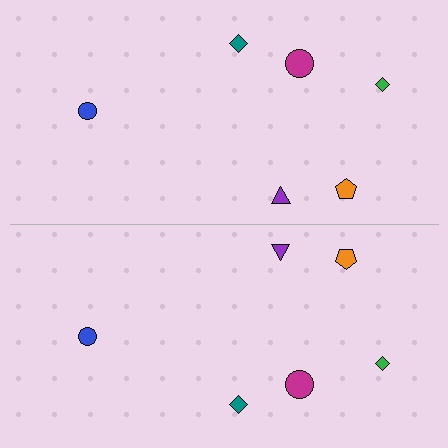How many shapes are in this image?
There are 12 shapes in this image.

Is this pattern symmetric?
Yes, this pattern has bilateral (reflection) symmetry.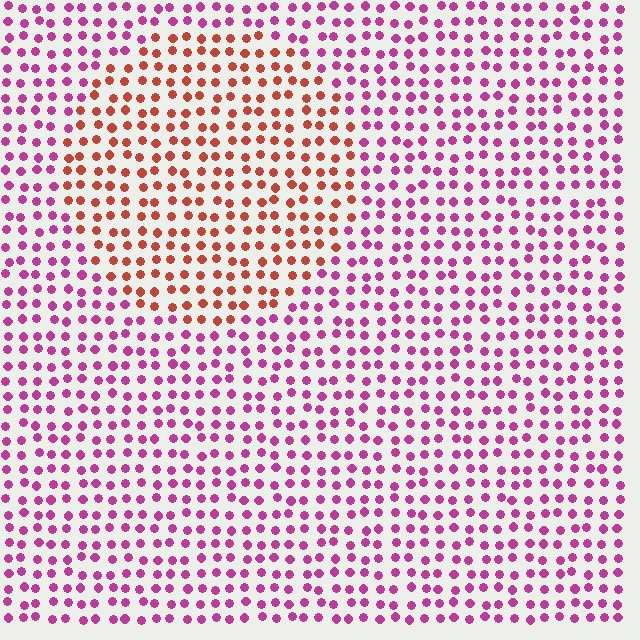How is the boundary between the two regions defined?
The boundary is defined purely by a slight shift in hue (about 49 degrees). Spacing, size, and orientation are identical on both sides.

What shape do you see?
I see a circle.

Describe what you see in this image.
The image is filled with small magenta elements in a uniform arrangement. A circle-shaped region is visible where the elements are tinted to a slightly different hue, forming a subtle color boundary.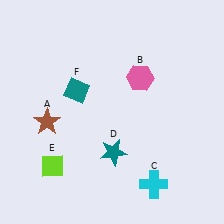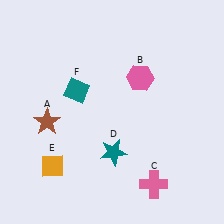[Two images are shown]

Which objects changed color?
C changed from cyan to pink. E changed from lime to orange.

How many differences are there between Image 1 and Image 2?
There are 2 differences between the two images.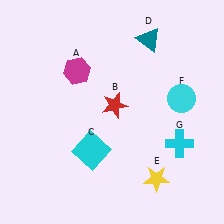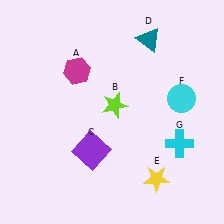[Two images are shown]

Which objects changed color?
B changed from red to lime. C changed from cyan to purple.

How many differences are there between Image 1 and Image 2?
There are 2 differences between the two images.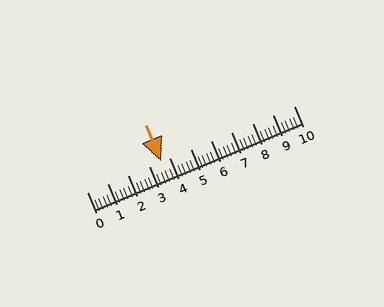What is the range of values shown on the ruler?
The ruler shows values from 0 to 10.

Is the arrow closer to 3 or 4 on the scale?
The arrow is closer to 4.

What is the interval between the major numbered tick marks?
The major tick marks are spaced 1 units apart.